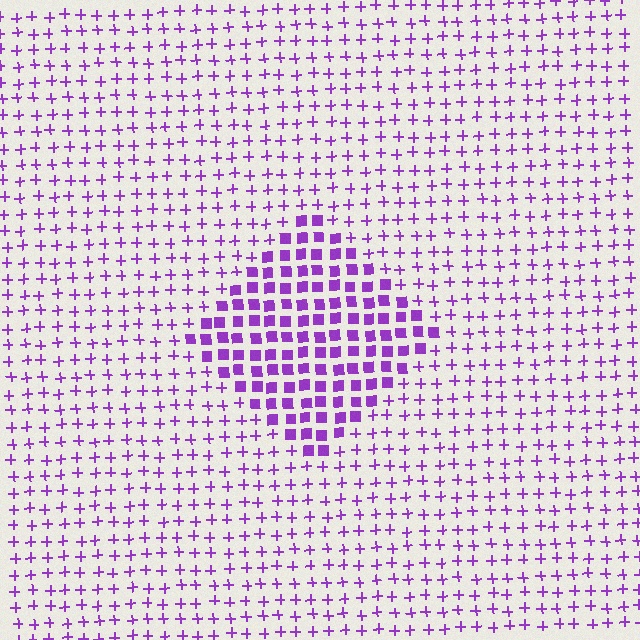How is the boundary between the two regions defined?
The boundary is defined by a change in element shape: squares inside vs. plus signs outside. All elements share the same color and spacing.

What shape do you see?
I see a diamond.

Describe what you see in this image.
The image is filled with small purple elements arranged in a uniform grid. A diamond-shaped region contains squares, while the surrounding area contains plus signs. The boundary is defined purely by the change in element shape.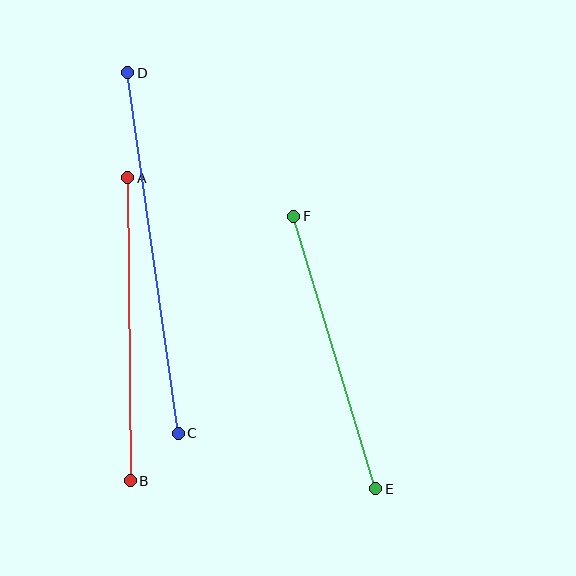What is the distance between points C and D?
The distance is approximately 364 pixels.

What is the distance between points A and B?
The distance is approximately 303 pixels.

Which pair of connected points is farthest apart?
Points C and D are farthest apart.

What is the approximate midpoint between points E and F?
The midpoint is at approximately (335, 352) pixels.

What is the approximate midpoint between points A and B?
The midpoint is at approximately (129, 329) pixels.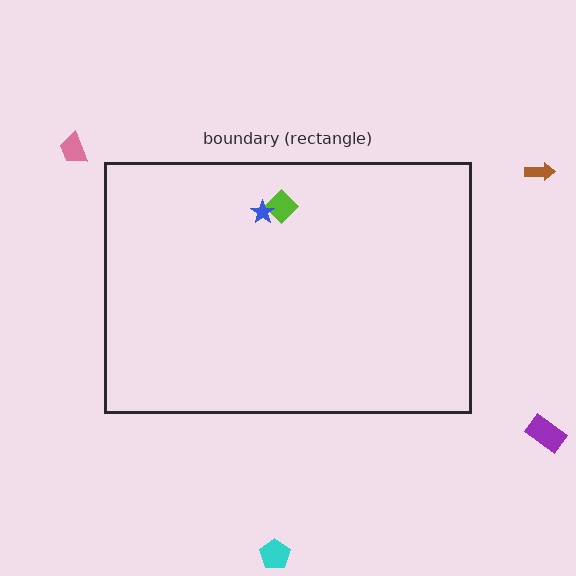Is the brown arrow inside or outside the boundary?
Outside.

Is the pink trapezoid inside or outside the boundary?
Outside.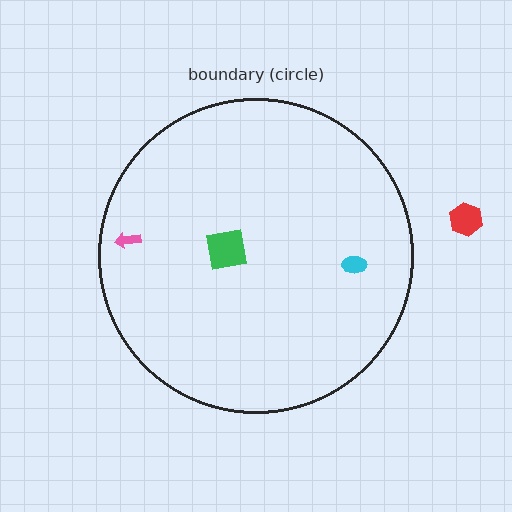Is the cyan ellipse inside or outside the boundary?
Inside.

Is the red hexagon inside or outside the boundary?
Outside.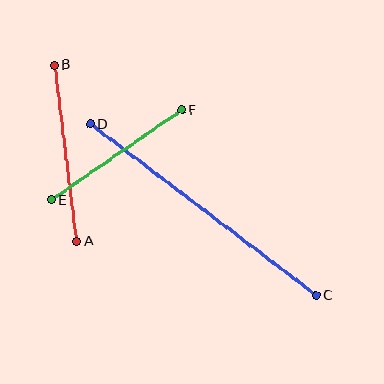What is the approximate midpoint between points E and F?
The midpoint is at approximately (116, 155) pixels.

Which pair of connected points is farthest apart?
Points C and D are farthest apart.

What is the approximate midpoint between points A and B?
The midpoint is at approximately (66, 153) pixels.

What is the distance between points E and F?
The distance is approximately 158 pixels.